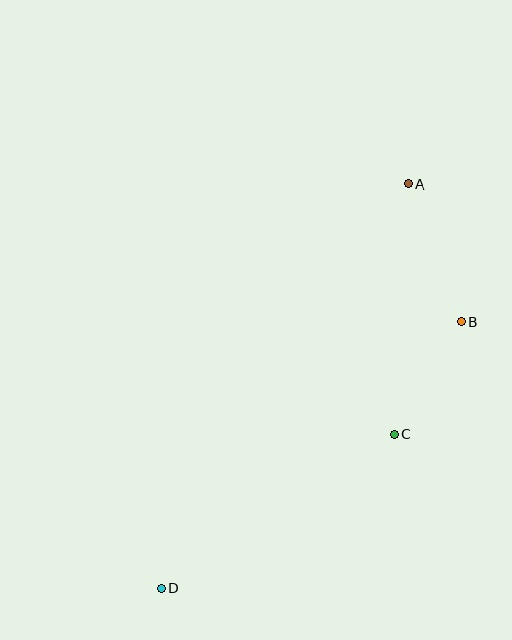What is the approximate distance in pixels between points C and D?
The distance between C and D is approximately 279 pixels.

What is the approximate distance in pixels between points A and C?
The distance between A and C is approximately 251 pixels.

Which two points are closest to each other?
Points B and C are closest to each other.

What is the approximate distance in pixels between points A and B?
The distance between A and B is approximately 147 pixels.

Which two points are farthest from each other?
Points A and D are farthest from each other.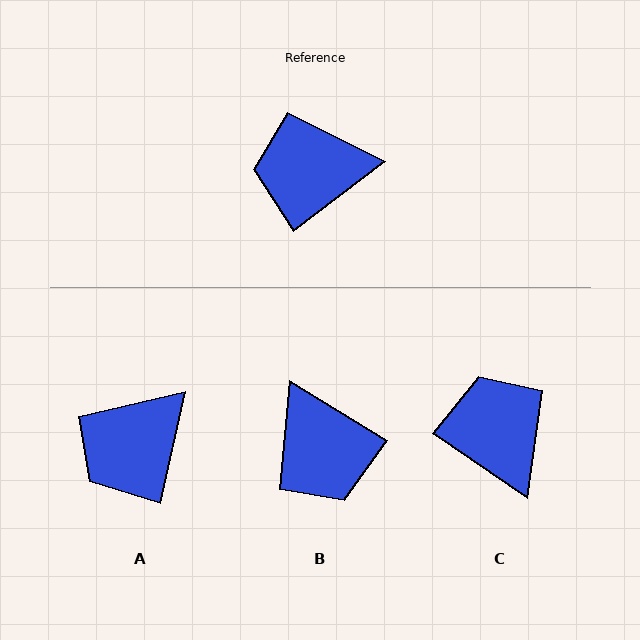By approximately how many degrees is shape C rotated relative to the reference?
Approximately 72 degrees clockwise.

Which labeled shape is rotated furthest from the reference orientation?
B, about 111 degrees away.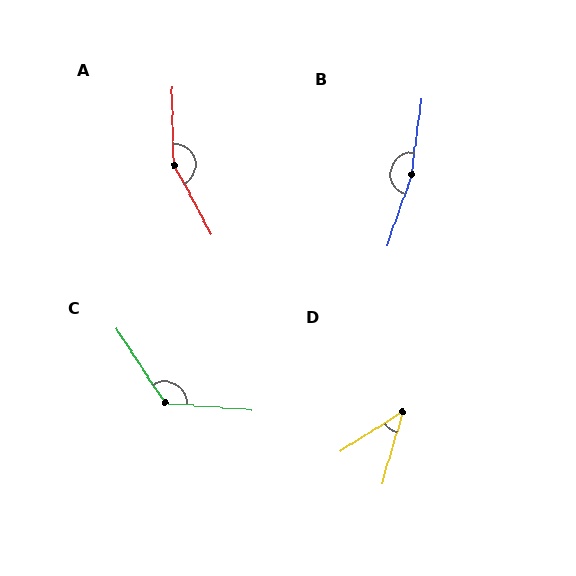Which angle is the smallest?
D, at approximately 41 degrees.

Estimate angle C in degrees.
Approximately 128 degrees.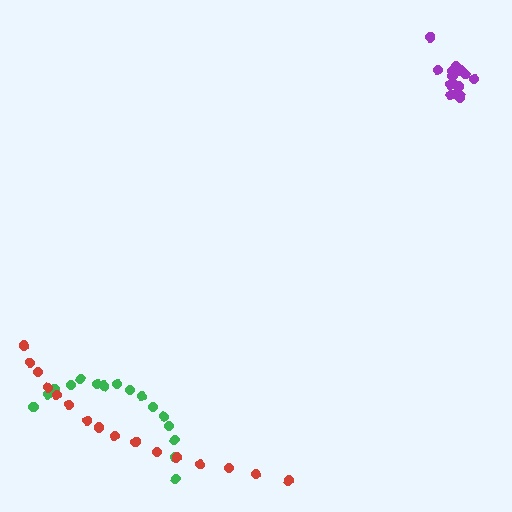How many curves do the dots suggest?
There are 3 distinct paths.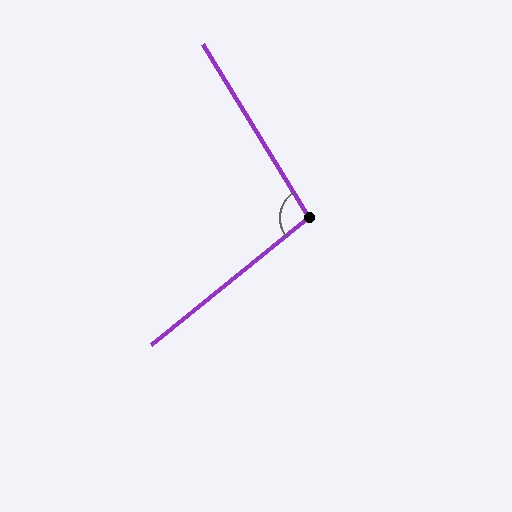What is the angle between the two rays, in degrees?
Approximately 97 degrees.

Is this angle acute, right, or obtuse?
It is obtuse.